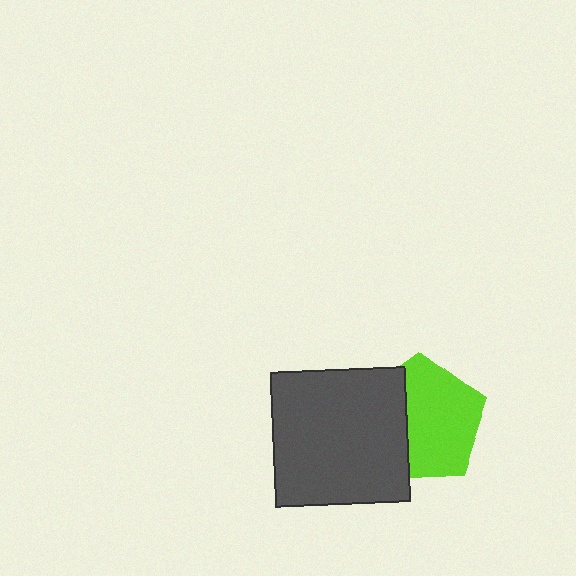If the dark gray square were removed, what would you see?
You would see the complete lime pentagon.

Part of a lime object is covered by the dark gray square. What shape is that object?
It is a pentagon.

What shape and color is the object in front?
The object in front is a dark gray square.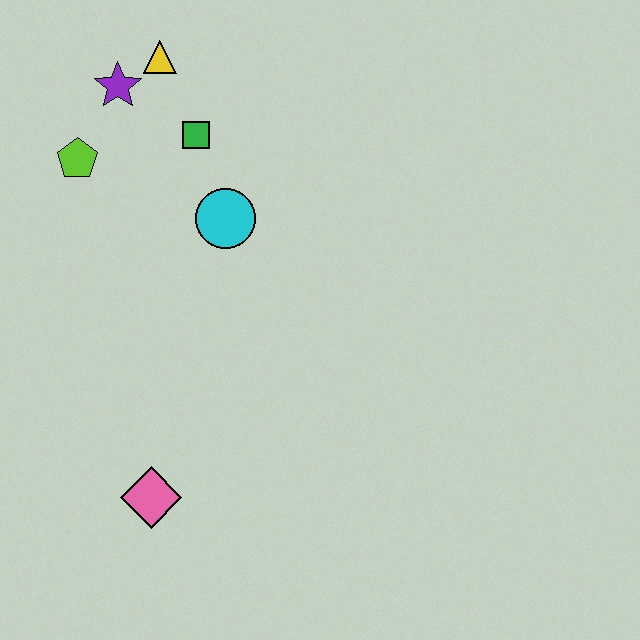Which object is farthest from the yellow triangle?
The pink diamond is farthest from the yellow triangle.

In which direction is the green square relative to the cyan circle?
The green square is above the cyan circle.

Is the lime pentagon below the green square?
Yes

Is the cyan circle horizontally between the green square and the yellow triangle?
No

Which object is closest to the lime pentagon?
The purple star is closest to the lime pentagon.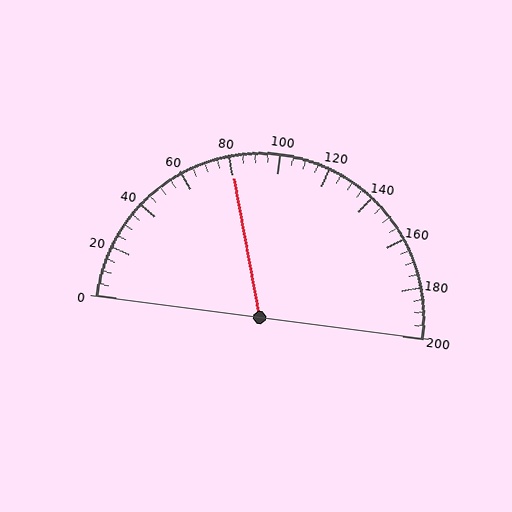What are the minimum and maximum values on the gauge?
The gauge ranges from 0 to 200.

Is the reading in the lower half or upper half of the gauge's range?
The reading is in the lower half of the range (0 to 200).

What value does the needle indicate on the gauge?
The needle indicates approximately 80.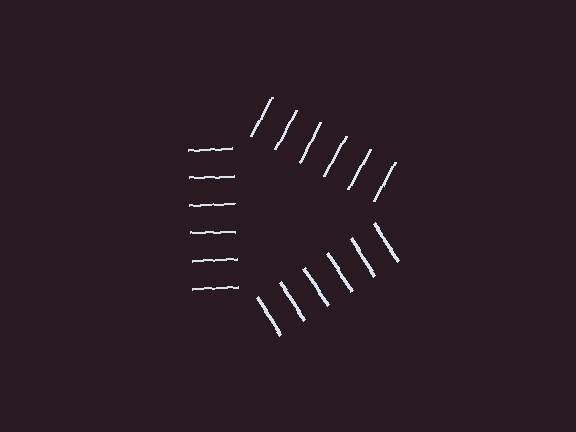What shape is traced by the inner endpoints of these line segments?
An illusory triangle — the line segments terminate on its edges but no continuous stroke is drawn.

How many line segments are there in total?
18 — 6 along each of the 3 edges.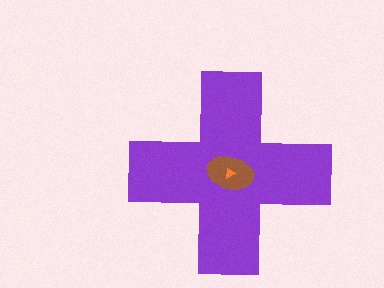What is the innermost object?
The orange triangle.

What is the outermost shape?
The purple cross.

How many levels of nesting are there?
3.